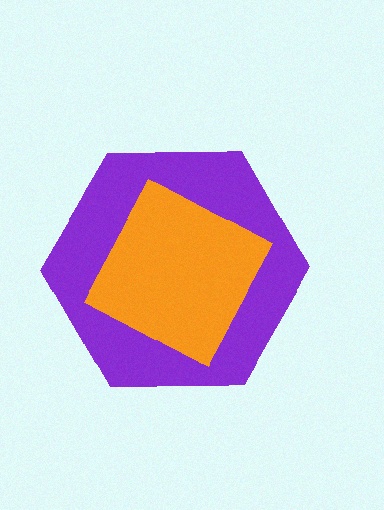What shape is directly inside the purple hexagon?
The orange square.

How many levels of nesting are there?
2.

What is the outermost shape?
The purple hexagon.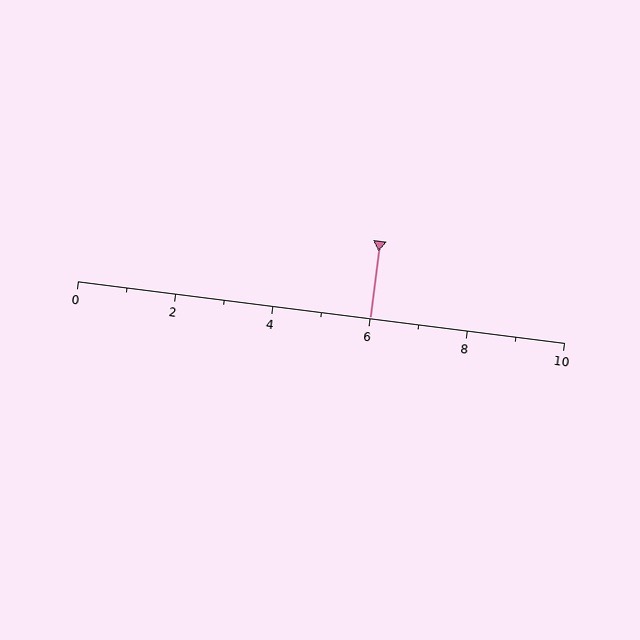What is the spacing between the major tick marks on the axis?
The major ticks are spaced 2 apart.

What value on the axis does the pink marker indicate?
The marker indicates approximately 6.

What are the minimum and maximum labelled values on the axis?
The axis runs from 0 to 10.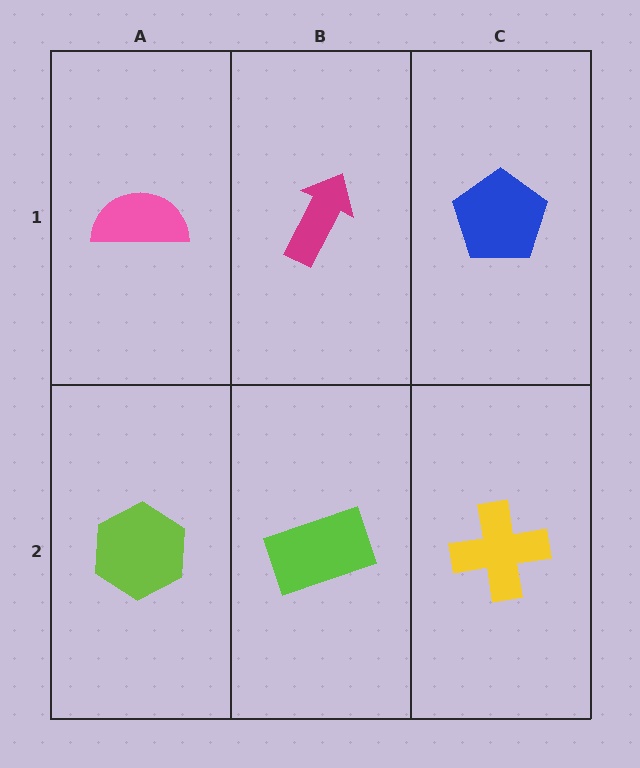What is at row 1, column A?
A pink semicircle.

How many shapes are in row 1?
3 shapes.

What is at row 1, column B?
A magenta arrow.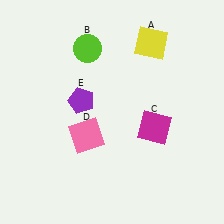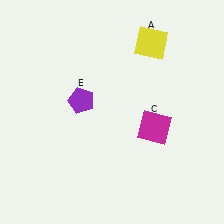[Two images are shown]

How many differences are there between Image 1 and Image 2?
There are 2 differences between the two images.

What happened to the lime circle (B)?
The lime circle (B) was removed in Image 2. It was in the top-left area of Image 1.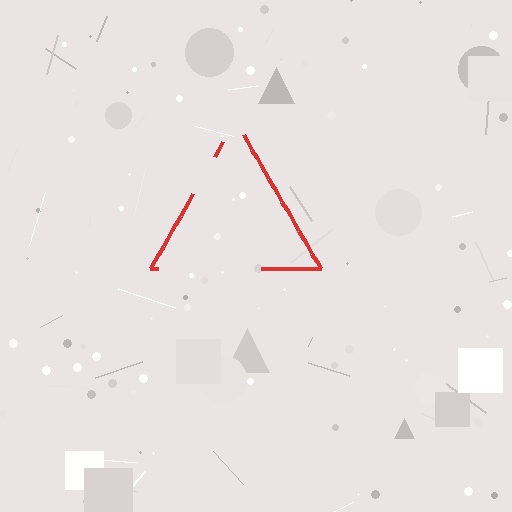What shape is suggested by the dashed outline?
The dashed outline suggests a triangle.